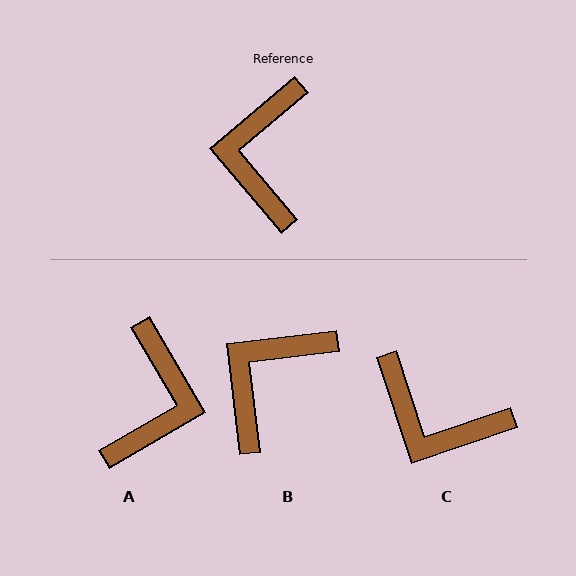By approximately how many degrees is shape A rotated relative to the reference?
Approximately 170 degrees counter-clockwise.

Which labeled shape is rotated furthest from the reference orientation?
A, about 170 degrees away.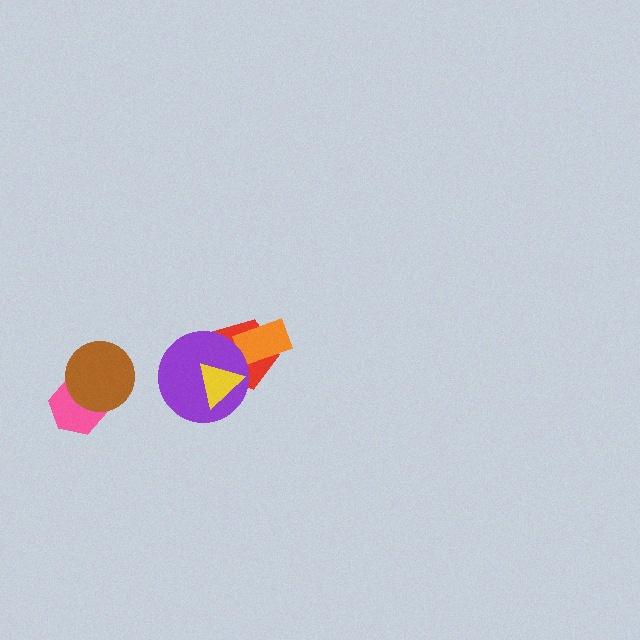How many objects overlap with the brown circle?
1 object overlaps with the brown circle.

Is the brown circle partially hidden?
No, no other shape covers it.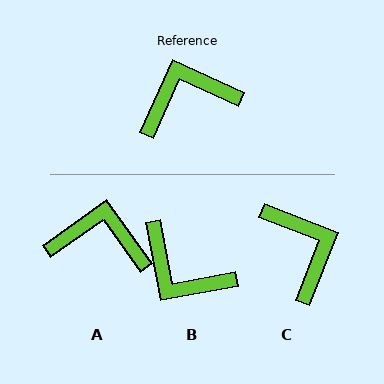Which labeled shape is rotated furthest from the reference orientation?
B, about 125 degrees away.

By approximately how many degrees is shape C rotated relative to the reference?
Approximately 87 degrees clockwise.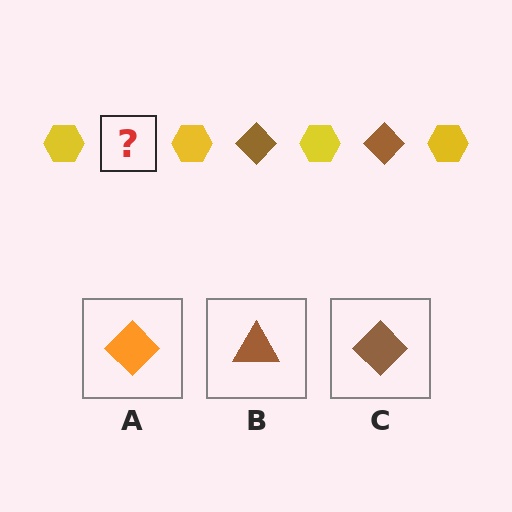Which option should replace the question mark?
Option C.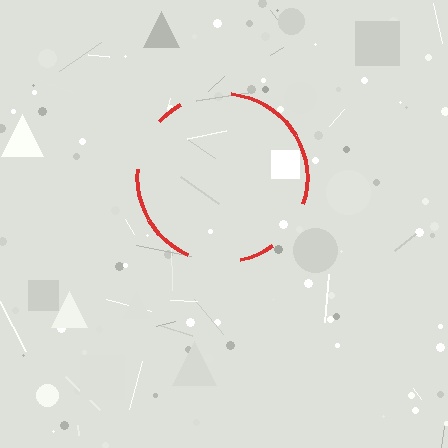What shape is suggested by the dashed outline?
The dashed outline suggests a circle.